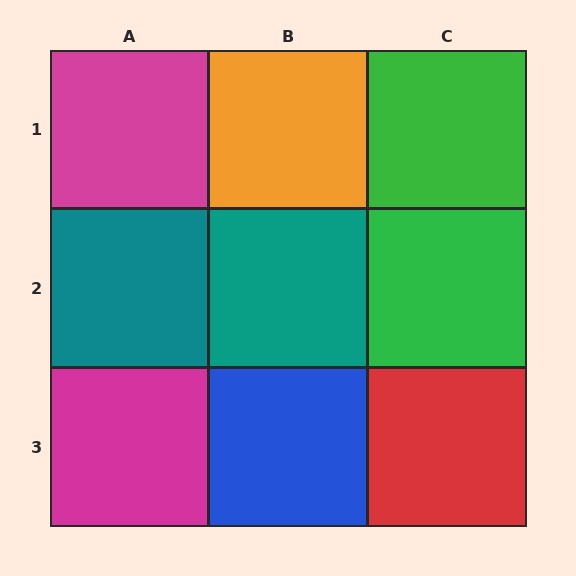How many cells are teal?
2 cells are teal.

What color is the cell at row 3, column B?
Blue.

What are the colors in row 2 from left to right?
Teal, teal, green.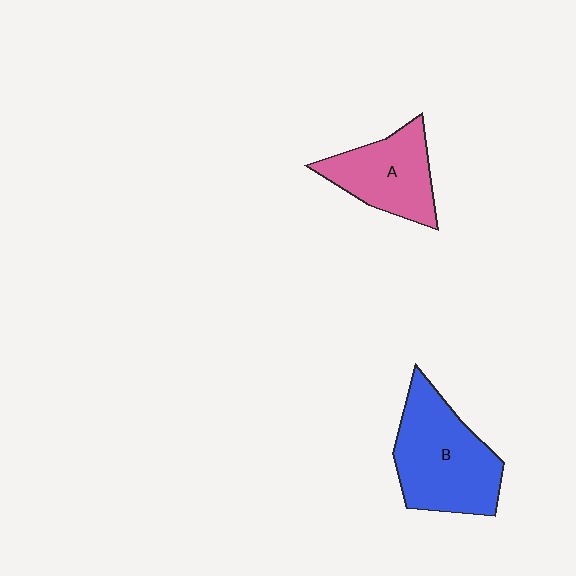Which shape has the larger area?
Shape B (blue).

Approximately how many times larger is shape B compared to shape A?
Approximately 1.4 times.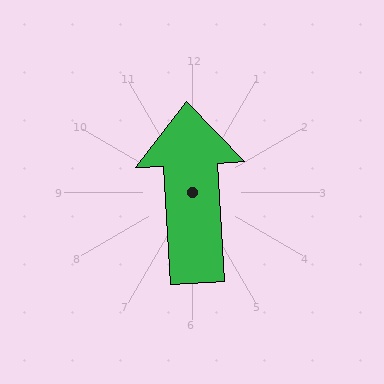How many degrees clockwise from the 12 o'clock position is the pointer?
Approximately 357 degrees.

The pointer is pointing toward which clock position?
Roughly 12 o'clock.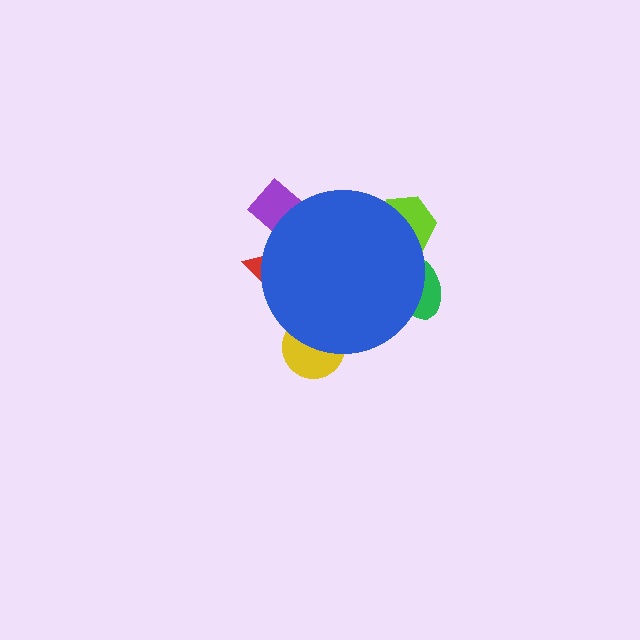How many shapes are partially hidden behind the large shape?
5 shapes are partially hidden.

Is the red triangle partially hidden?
Yes, the red triangle is partially hidden behind the blue circle.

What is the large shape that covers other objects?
A blue circle.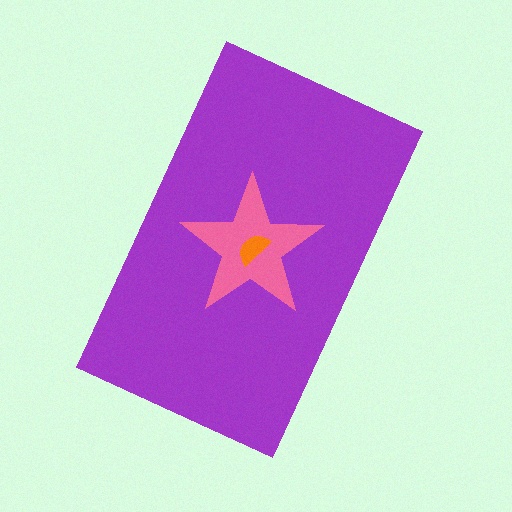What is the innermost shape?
The orange semicircle.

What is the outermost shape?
The purple rectangle.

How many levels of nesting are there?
3.